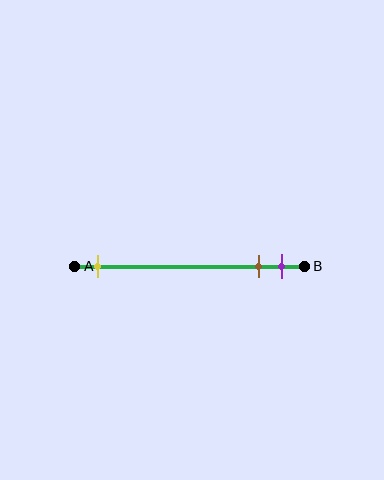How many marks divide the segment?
There are 3 marks dividing the segment.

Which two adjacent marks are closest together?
The brown and purple marks are the closest adjacent pair.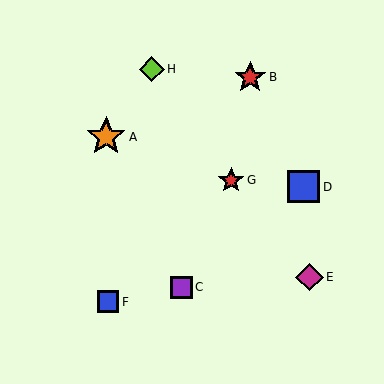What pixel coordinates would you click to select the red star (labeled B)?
Click at (250, 77) to select the red star B.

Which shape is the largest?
The orange star (labeled A) is the largest.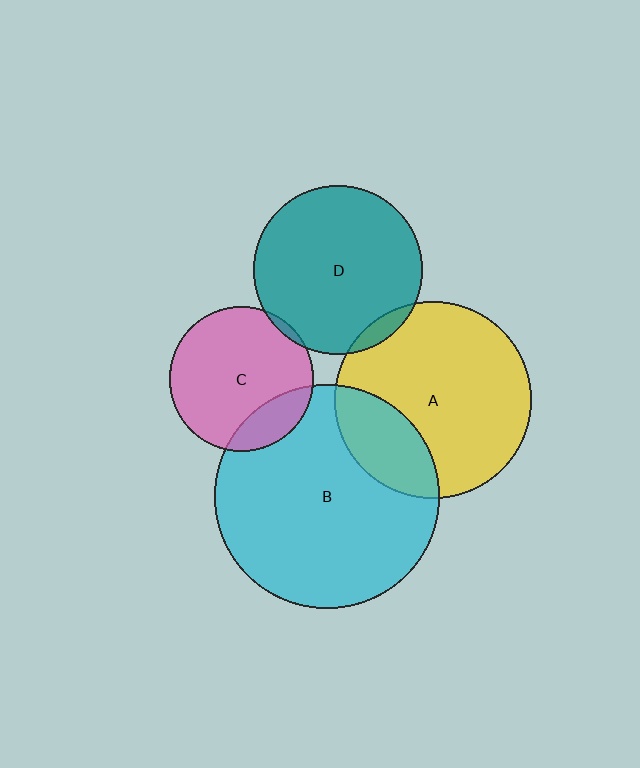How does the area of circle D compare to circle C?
Approximately 1.4 times.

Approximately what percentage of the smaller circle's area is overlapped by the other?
Approximately 25%.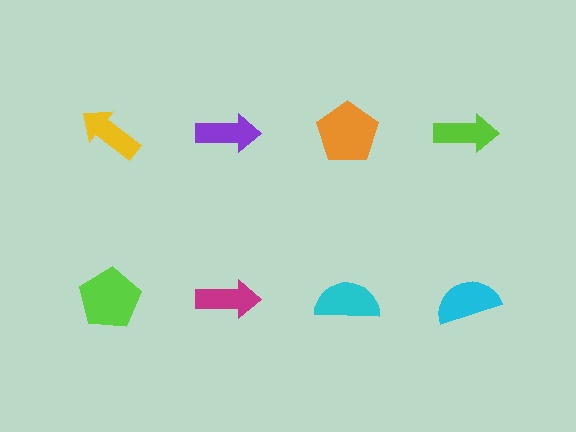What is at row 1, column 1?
A yellow arrow.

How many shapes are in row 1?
4 shapes.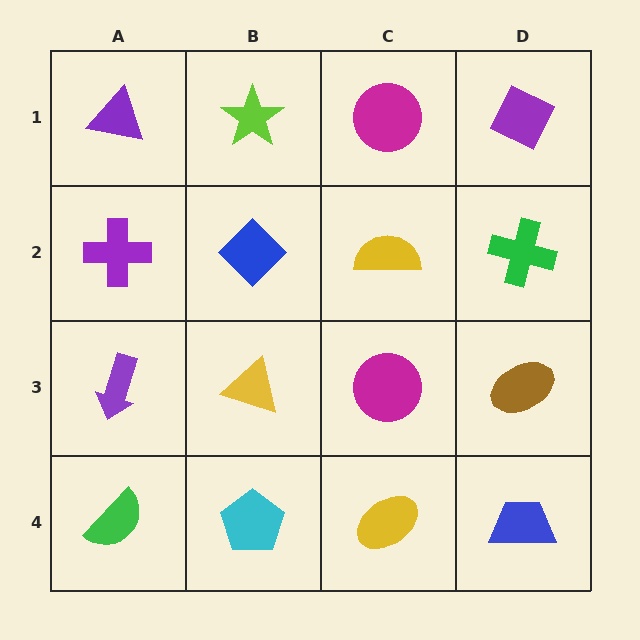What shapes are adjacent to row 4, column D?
A brown ellipse (row 3, column D), a yellow ellipse (row 4, column C).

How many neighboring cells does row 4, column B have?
3.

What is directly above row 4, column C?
A magenta circle.